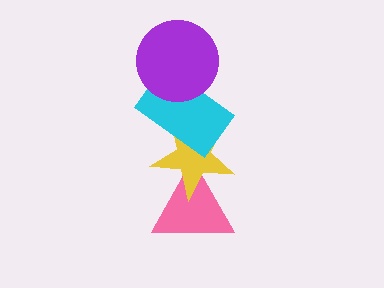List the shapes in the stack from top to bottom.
From top to bottom: the purple circle, the cyan rectangle, the yellow star, the pink triangle.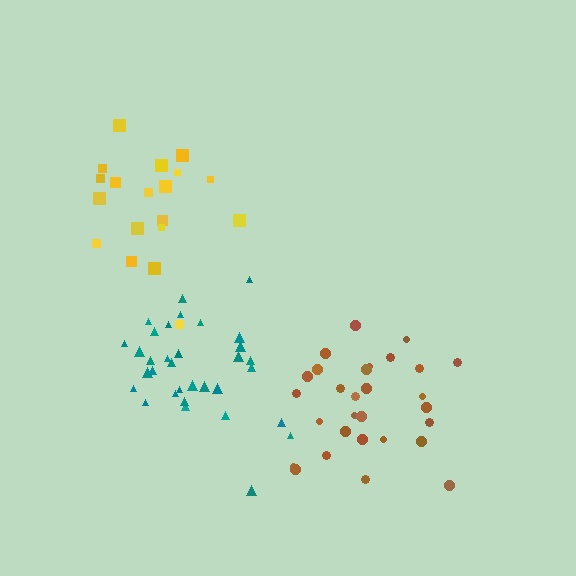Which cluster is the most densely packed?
Teal.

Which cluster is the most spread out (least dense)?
Yellow.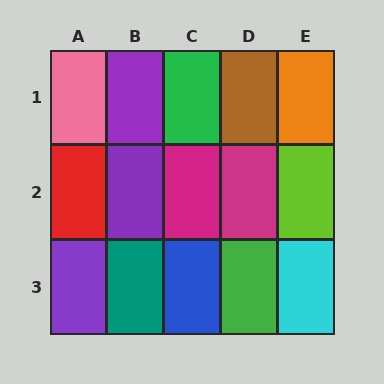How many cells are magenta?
2 cells are magenta.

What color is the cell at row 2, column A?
Red.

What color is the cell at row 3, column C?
Blue.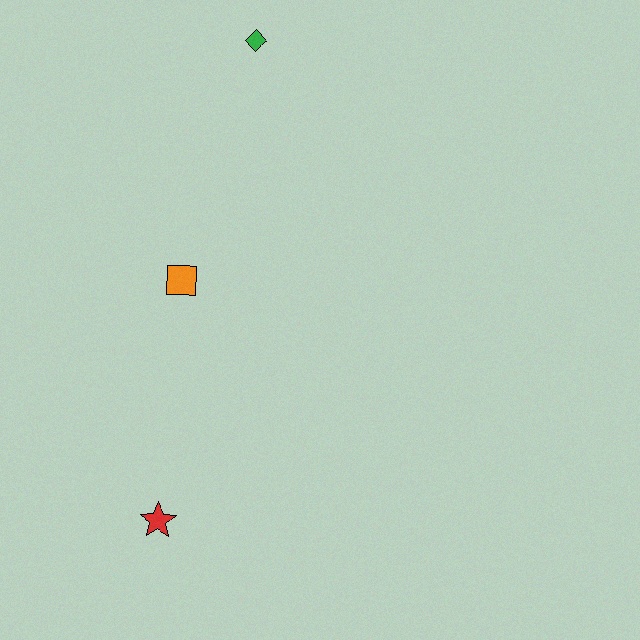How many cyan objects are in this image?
There are no cyan objects.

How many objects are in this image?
There are 3 objects.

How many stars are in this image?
There is 1 star.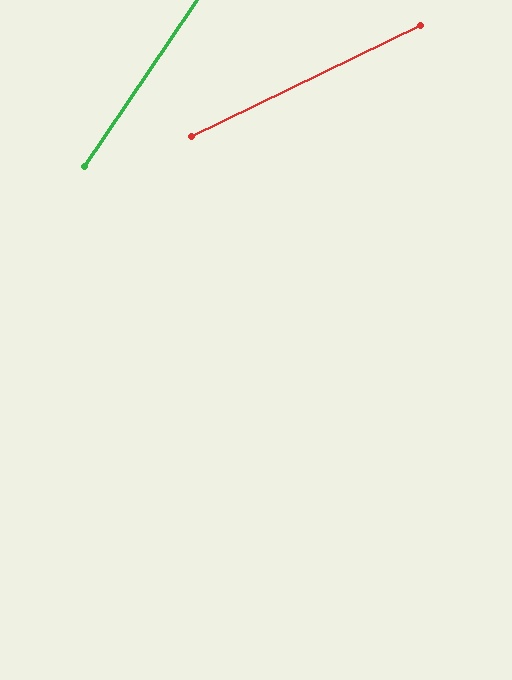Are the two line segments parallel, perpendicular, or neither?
Neither parallel nor perpendicular — they differ by about 30°.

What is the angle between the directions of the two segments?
Approximately 30 degrees.